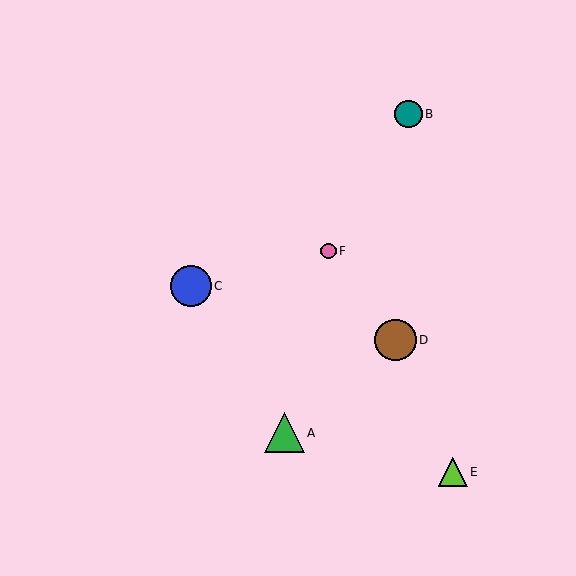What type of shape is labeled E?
Shape E is a lime triangle.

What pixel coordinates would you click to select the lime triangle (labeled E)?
Click at (453, 472) to select the lime triangle E.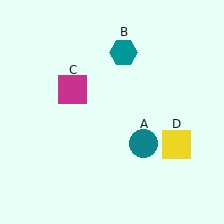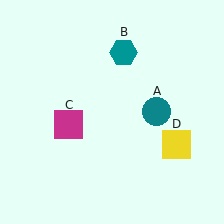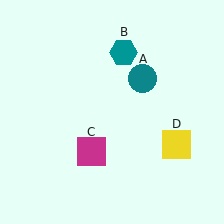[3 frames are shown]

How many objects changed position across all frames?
2 objects changed position: teal circle (object A), magenta square (object C).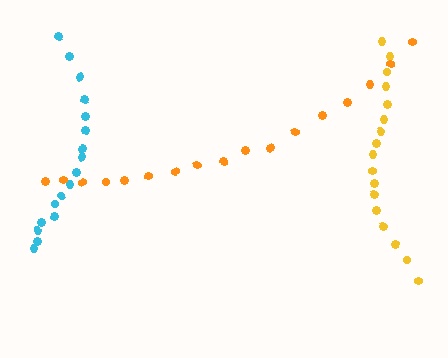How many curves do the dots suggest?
There are 3 distinct paths.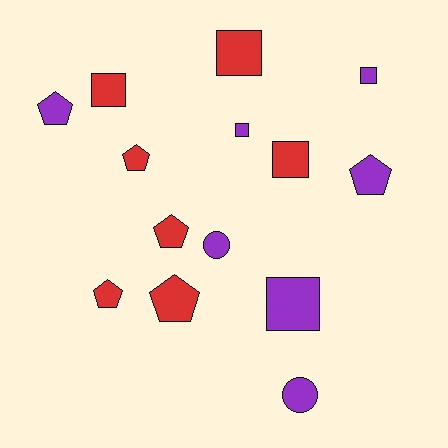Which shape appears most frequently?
Pentagon, with 6 objects.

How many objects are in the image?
There are 14 objects.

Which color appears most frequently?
Red, with 7 objects.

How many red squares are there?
There are 3 red squares.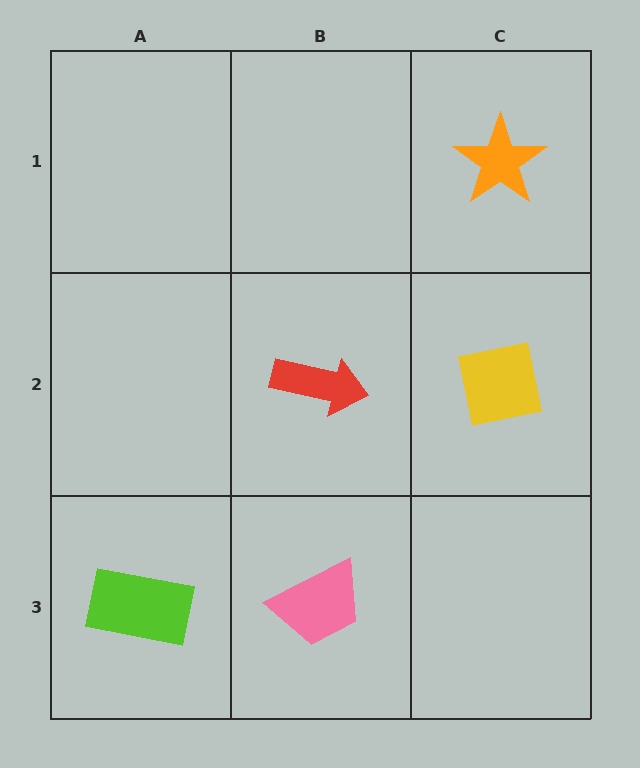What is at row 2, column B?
A red arrow.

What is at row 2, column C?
A yellow square.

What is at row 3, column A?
A lime rectangle.